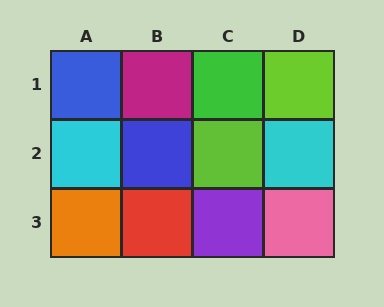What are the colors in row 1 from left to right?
Blue, magenta, green, lime.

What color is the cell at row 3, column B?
Red.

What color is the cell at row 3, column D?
Pink.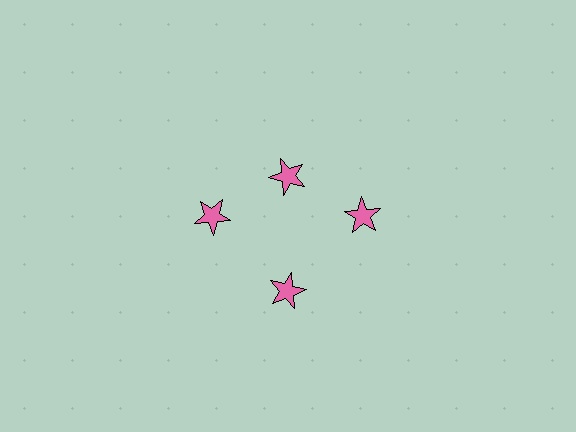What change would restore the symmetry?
The symmetry would be restored by moving it outward, back onto the ring so that all 4 stars sit at equal angles and equal distance from the center.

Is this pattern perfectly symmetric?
No. The 4 pink stars are arranged in a ring, but one element near the 12 o'clock position is pulled inward toward the center, breaking the 4-fold rotational symmetry.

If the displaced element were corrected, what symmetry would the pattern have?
It would have 4-fold rotational symmetry — the pattern would map onto itself every 90 degrees.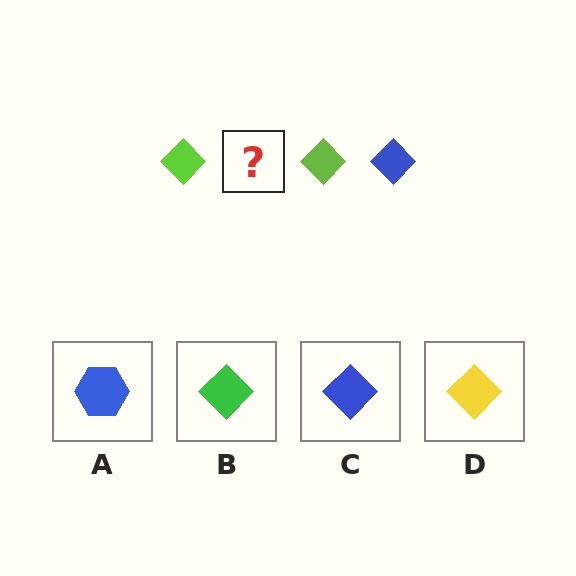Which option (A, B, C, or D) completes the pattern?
C.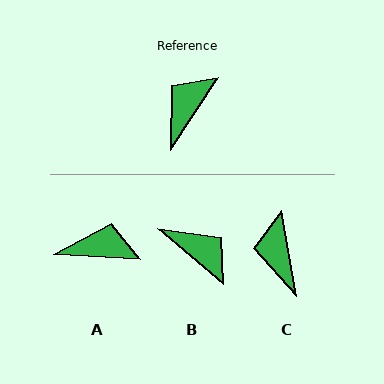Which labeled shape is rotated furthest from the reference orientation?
B, about 97 degrees away.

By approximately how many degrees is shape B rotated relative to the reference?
Approximately 97 degrees clockwise.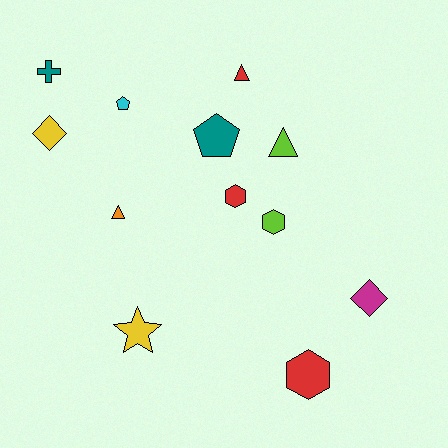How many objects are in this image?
There are 12 objects.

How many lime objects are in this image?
There are 2 lime objects.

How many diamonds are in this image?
There are 2 diamonds.